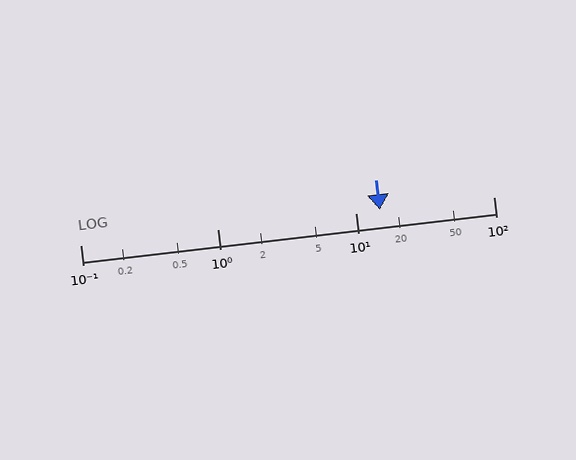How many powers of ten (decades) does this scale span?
The scale spans 3 decades, from 0.1 to 100.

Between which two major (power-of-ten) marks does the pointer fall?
The pointer is between 10 and 100.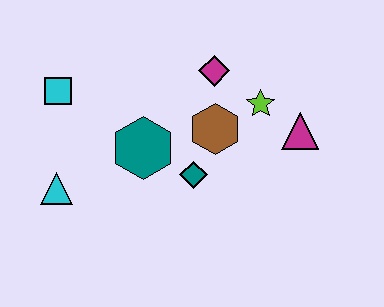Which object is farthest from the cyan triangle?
The magenta triangle is farthest from the cyan triangle.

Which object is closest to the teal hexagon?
The teal diamond is closest to the teal hexagon.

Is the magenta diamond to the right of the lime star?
No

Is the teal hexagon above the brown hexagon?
No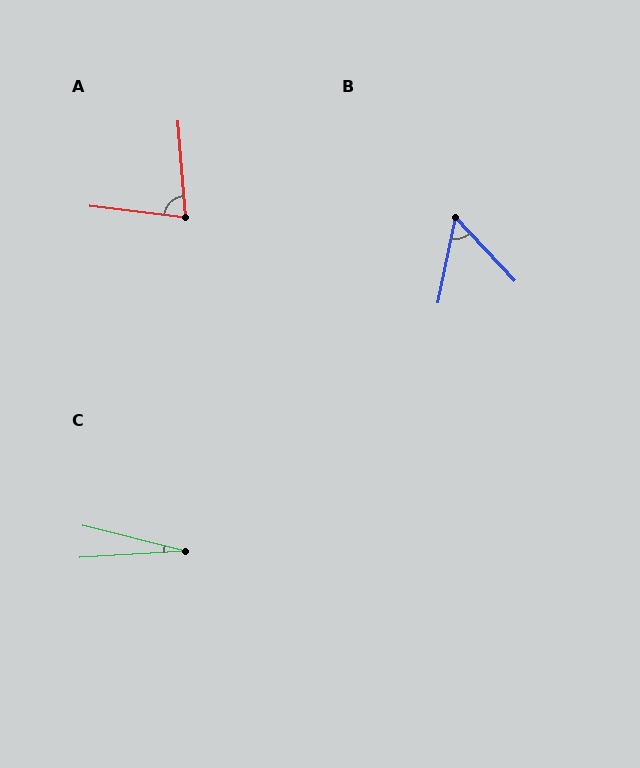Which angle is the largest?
A, at approximately 79 degrees.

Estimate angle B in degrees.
Approximately 55 degrees.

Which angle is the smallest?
C, at approximately 18 degrees.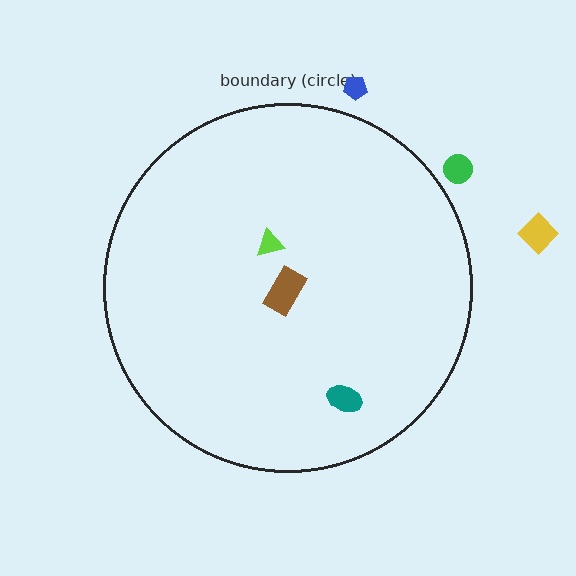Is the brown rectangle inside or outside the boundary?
Inside.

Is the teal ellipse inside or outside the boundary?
Inside.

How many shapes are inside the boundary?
3 inside, 3 outside.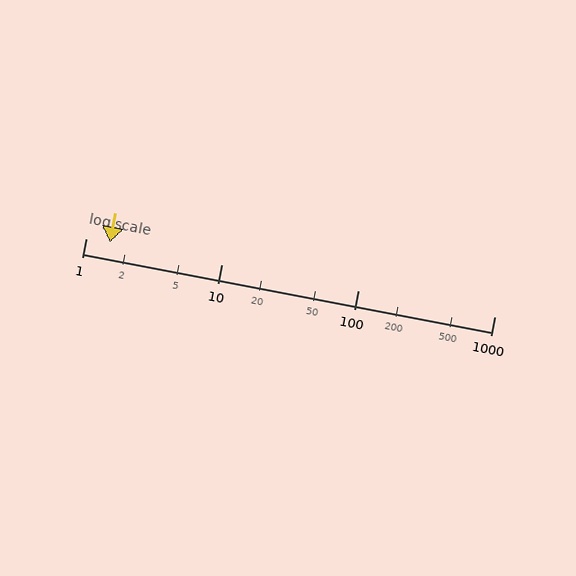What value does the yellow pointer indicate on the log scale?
The pointer indicates approximately 1.5.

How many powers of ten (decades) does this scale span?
The scale spans 3 decades, from 1 to 1000.